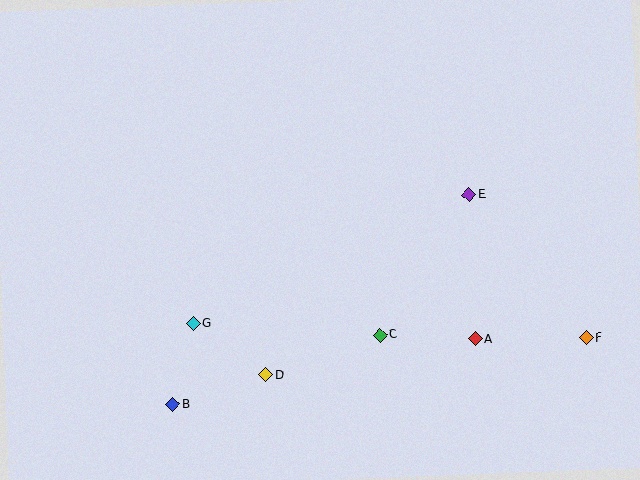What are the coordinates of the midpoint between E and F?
The midpoint between E and F is at (528, 266).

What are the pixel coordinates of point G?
Point G is at (194, 323).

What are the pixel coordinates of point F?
Point F is at (586, 338).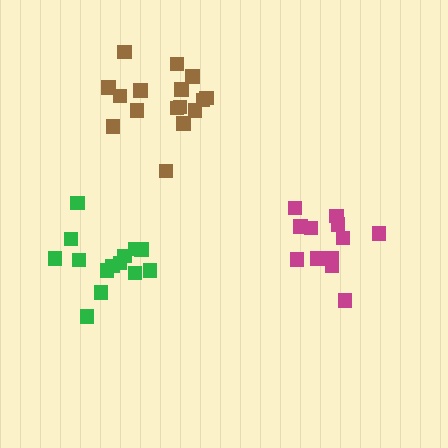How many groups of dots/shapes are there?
There are 3 groups.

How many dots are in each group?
Group 1: 14 dots, Group 2: 12 dots, Group 3: 16 dots (42 total).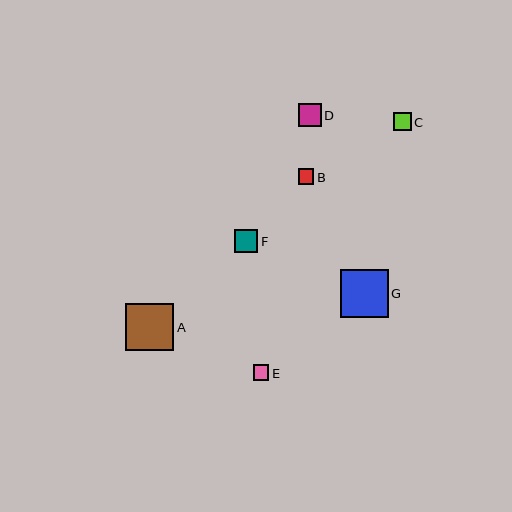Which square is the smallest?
Square E is the smallest with a size of approximately 15 pixels.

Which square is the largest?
Square G is the largest with a size of approximately 48 pixels.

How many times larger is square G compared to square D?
Square G is approximately 2.1 times the size of square D.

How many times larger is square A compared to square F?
Square A is approximately 2.0 times the size of square F.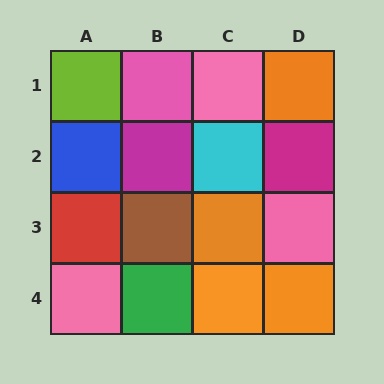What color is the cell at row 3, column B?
Brown.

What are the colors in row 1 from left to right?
Lime, pink, pink, orange.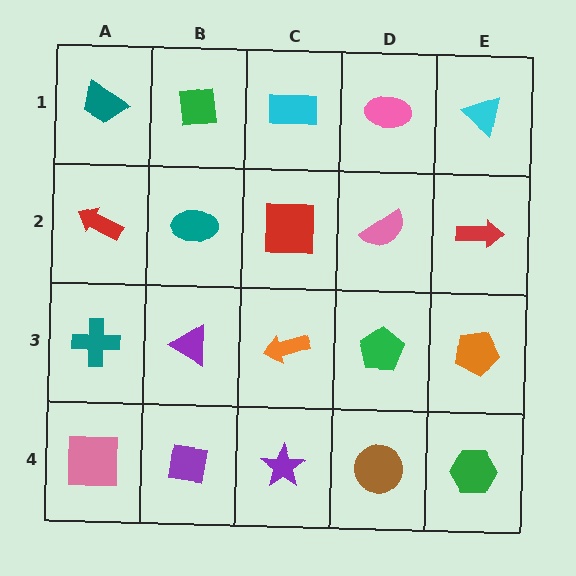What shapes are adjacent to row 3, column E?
A red arrow (row 2, column E), a green hexagon (row 4, column E), a green pentagon (row 3, column D).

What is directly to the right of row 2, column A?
A teal ellipse.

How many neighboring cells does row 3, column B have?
4.